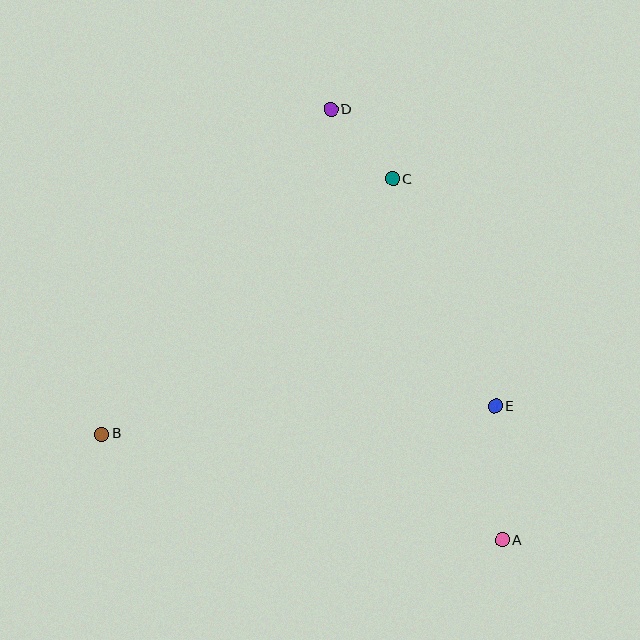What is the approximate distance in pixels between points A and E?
The distance between A and E is approximately 134 pixels.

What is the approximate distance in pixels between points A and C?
The distance between A and C is approximately 378 pixels.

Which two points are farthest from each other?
Points A and D are farthest from each other.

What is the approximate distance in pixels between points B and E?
The distance between B and E is approximately 395 pixels.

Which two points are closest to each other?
Points C and D are closest to each other.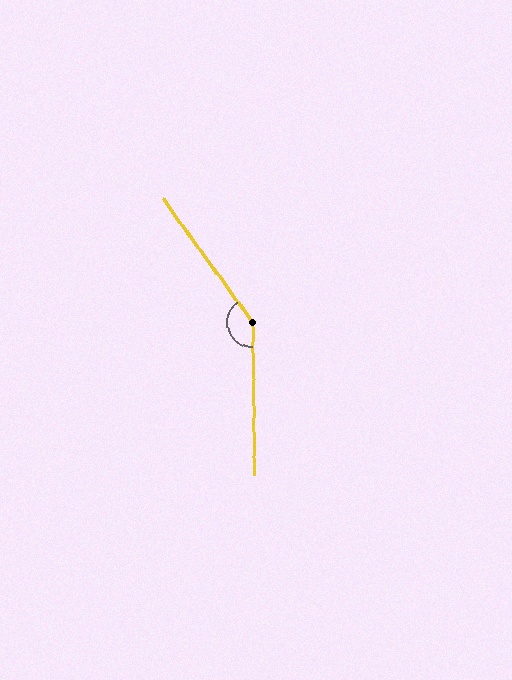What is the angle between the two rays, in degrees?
Approximately 145 degrees.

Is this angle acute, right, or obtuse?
It is obtuse.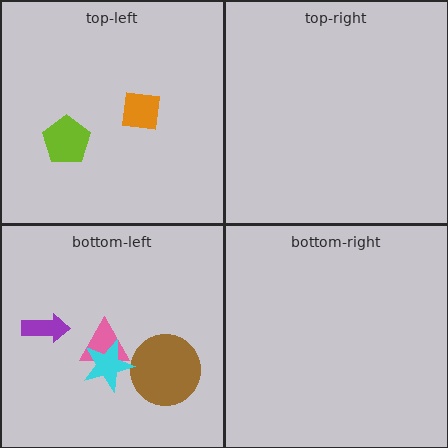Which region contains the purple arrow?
The bottom-left region.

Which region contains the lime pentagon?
The top-left region.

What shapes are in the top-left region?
The orange square, the lime pentagon.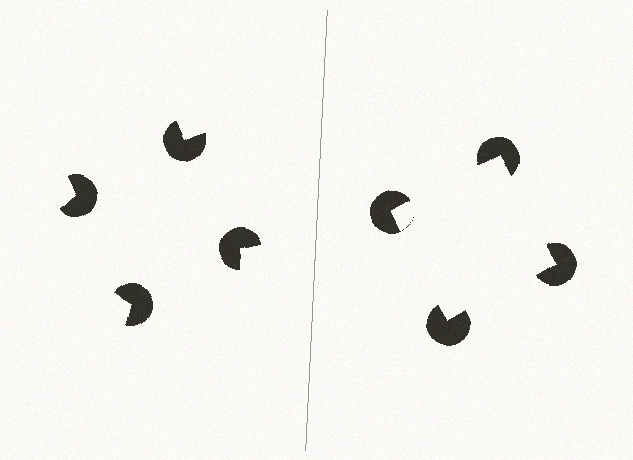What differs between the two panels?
The pac-man discs are positioned identically on both sides; only the wedge orientations differ. On the right they align to a square; on the left they are misaligned.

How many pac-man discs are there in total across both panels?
8 — 4 on each side.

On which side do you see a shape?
An illusory square appears on the right side. On the left side the wedge cuts are rotated, so no coherent shape forms.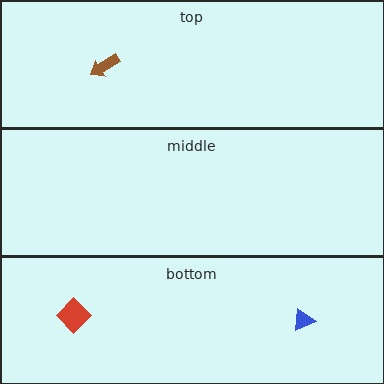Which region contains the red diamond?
The bottom region.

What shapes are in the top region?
The brown arrow.